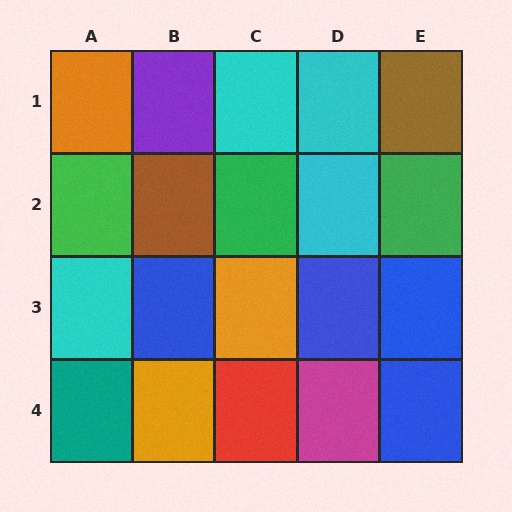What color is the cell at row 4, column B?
Orange.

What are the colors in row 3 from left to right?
Cyan, blue, orange, blue, blue.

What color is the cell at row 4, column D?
Magenta.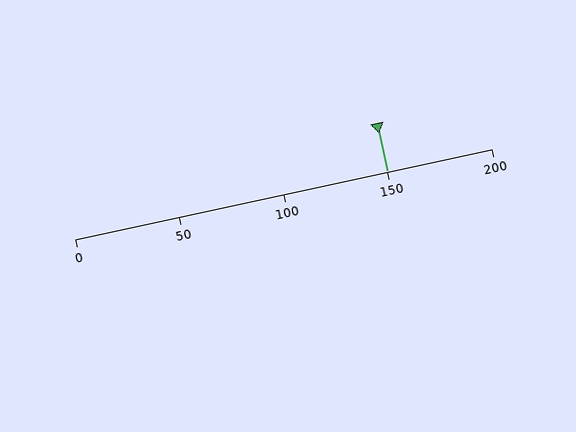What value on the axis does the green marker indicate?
The marker indicates approximately 150.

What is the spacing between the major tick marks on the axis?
The major ticks are spaced 50 apart.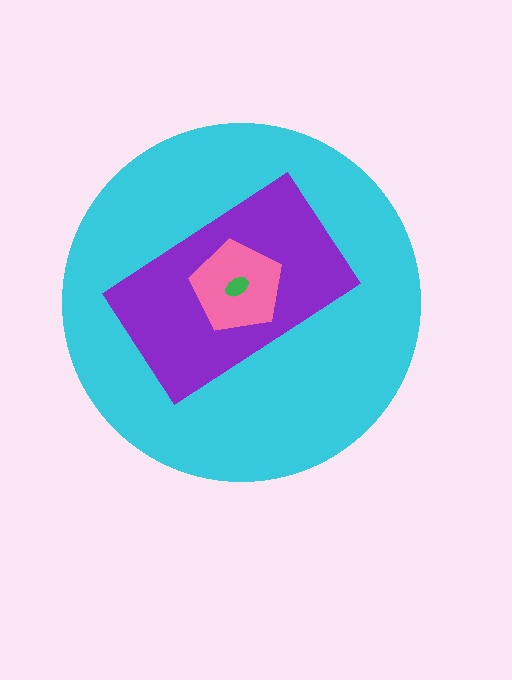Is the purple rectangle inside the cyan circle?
Yes.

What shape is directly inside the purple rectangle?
The pink pentagon.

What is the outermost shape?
The cyan circle.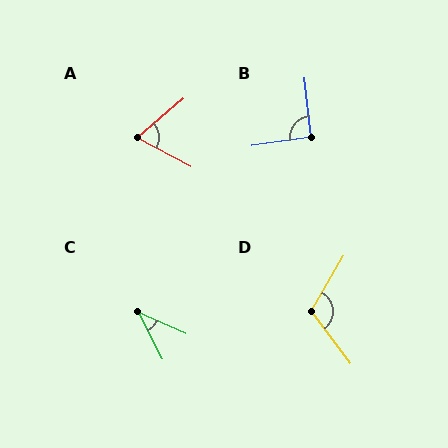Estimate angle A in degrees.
Approximately 68 degrees.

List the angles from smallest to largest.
C (38°), A (68°), B (93°), D (113°).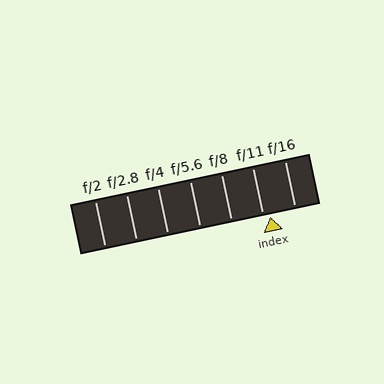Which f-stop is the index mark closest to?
The index mark is closest to f/11.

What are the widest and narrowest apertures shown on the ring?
The widest aperture shown is f/2 and the narrowest is f/16.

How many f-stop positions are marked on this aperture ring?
There are 7 f-stop positions marked.